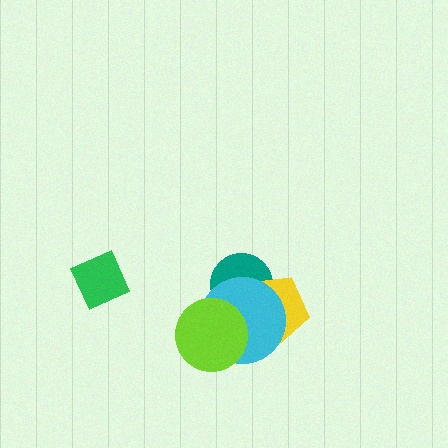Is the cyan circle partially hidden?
Yes, it is partially covered by another shape.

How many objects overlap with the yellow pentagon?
2 objects overlap with the yellow pentagon.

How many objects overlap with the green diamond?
0 objects overlap with the green diamond.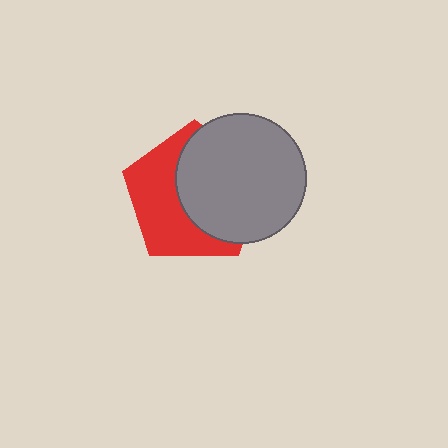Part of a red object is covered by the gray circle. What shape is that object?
It is a pentagon.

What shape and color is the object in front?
The object in front is a gray circle.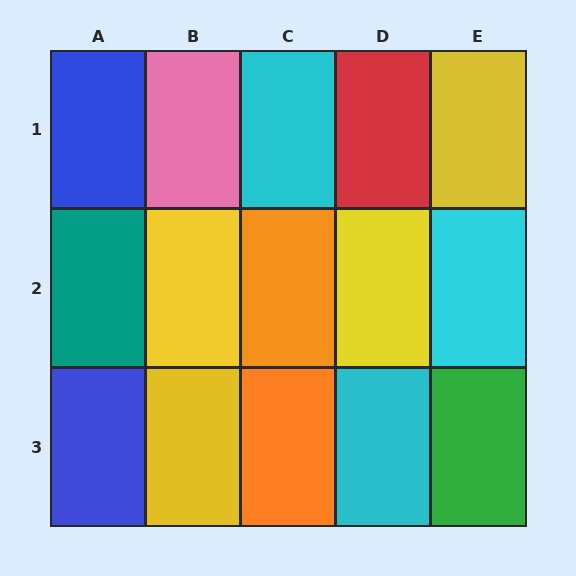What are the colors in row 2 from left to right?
Teal, yellow, orange, yellow, cyan.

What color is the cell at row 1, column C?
Cyan.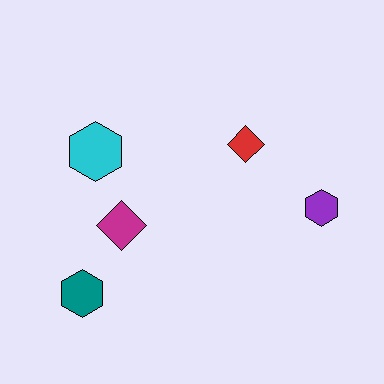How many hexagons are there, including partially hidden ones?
There are 3 hexagons.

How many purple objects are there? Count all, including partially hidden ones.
There is 1 purple object.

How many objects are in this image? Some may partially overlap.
There are 5 objects.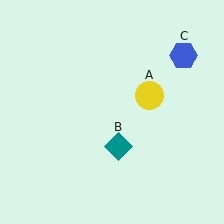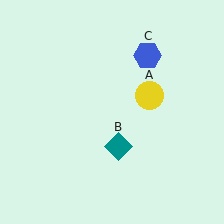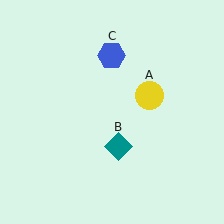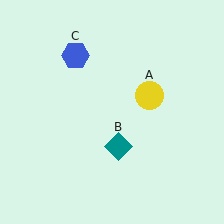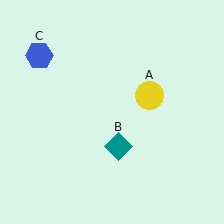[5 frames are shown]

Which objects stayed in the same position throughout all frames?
Yellow circle (object A) and teal diamond (object B) remained stationary.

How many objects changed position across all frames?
1 object changed position: blue hexagon (object C).